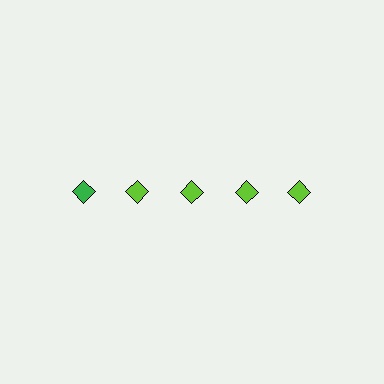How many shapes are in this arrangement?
There are 5 shapes arranged in a grid pattern.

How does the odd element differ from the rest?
It has a different color: green instead of lime.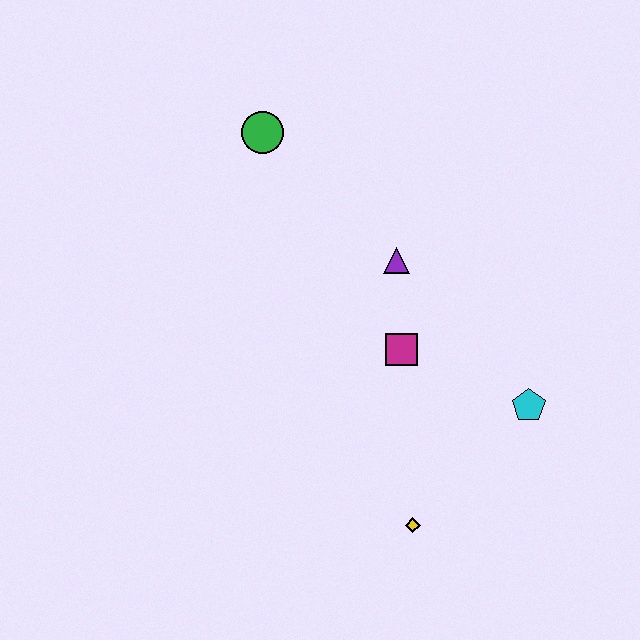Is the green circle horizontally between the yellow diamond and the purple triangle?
No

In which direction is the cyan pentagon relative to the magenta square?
The cyan pentagon is to the right of the magenta square.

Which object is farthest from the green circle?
The yellow diamond is farthest from the green circle.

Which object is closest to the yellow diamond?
The cyan pentagon is closest to the yellow diamond.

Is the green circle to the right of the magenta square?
No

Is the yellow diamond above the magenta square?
No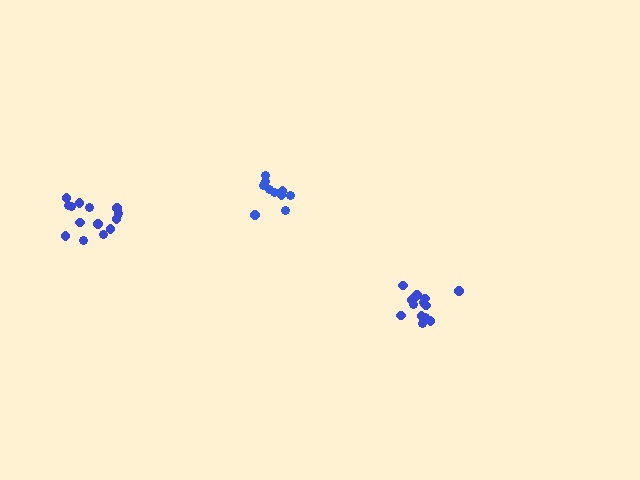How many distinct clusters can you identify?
There are 3 distinct clusters.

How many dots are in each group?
Group 1: 14 dots, Group 2: 10 dots, Group 3: 14 dots (38 total).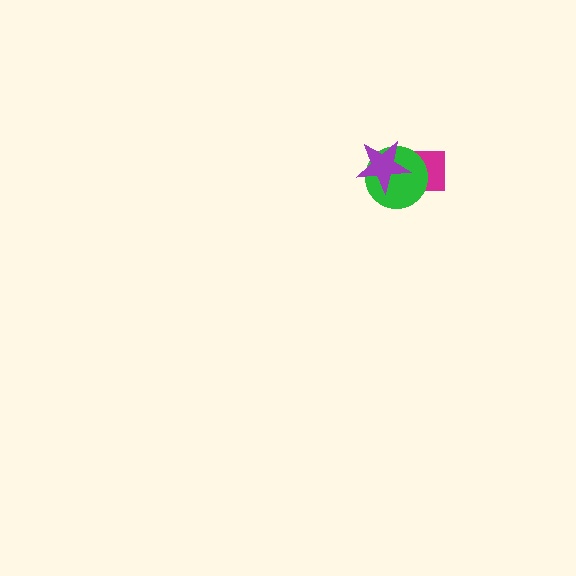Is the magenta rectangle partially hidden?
Yes, it is partially covered by another shape.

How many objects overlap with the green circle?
2 objects overlap with the green circle.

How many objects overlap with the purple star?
2 objects overlap with the purple star.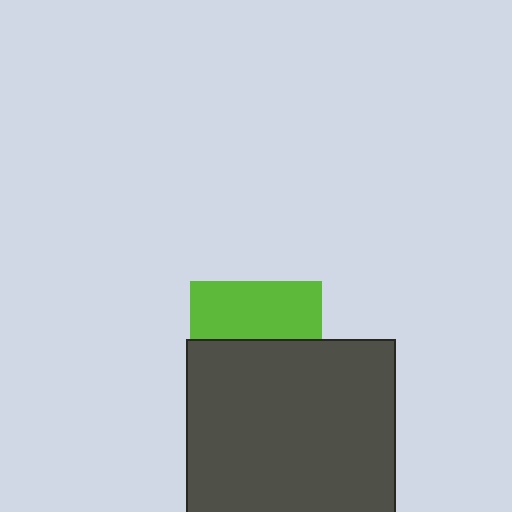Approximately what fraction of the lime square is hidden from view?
Roughly 56% of the lime square is hidden behind the dark gray rectangle.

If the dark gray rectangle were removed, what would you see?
You would see the complete lime square.